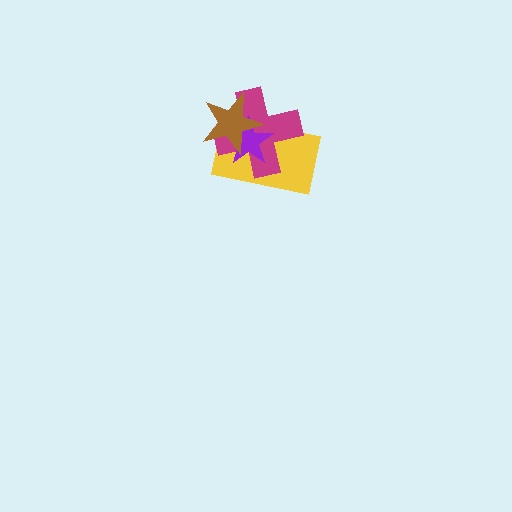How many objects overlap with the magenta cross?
3 objects overlap with the magenta cross.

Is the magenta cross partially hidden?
Yes, it is partially covered by another shape.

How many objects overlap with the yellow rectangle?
3 objects overlap with the yellow rectangle.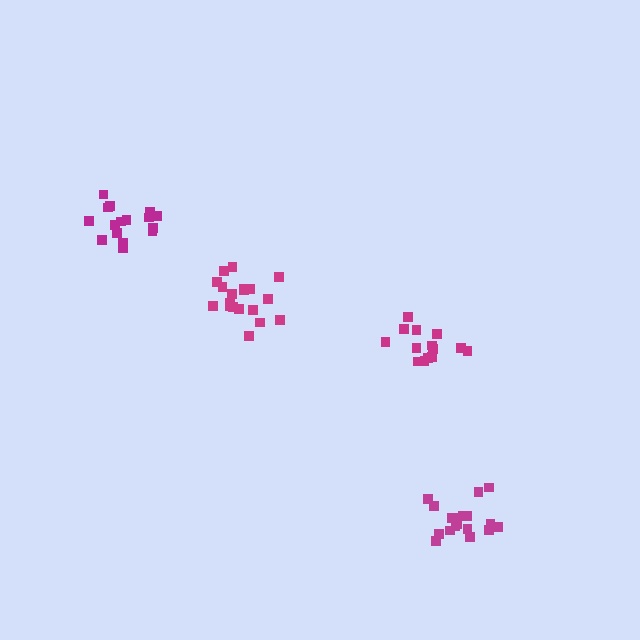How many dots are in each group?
Group 1: 18 dots, Group 2: 19 dots, Group 3: 14 dots, Group 4: 16 dots (67 total).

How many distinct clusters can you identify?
There are 4 distinct clusters.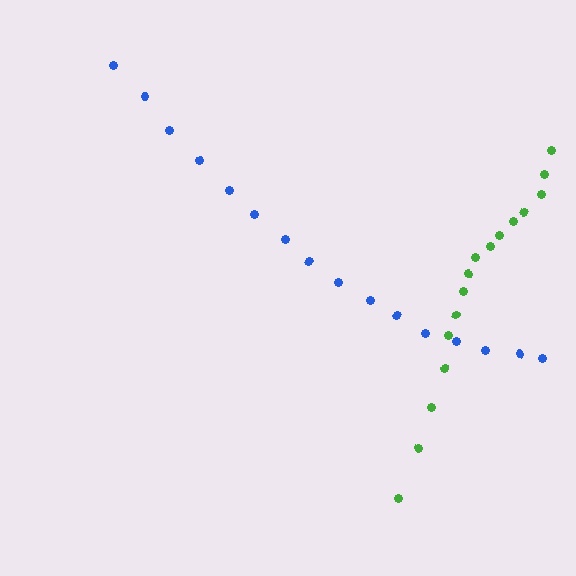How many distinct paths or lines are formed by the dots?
There are 2 distinct paths.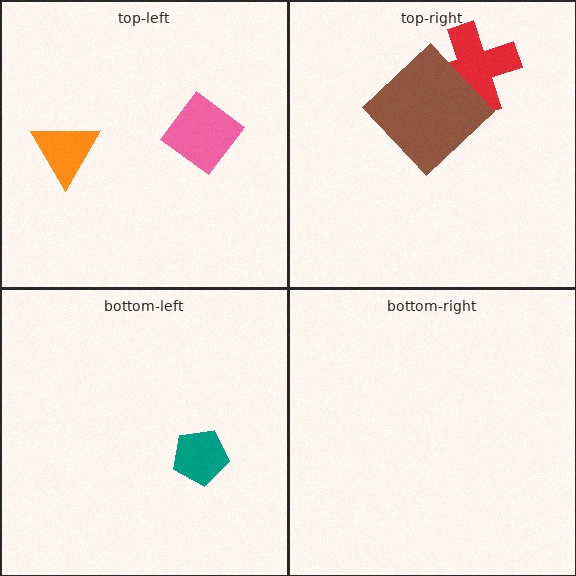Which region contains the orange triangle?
The top-left region.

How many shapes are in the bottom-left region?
1.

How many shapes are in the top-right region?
2.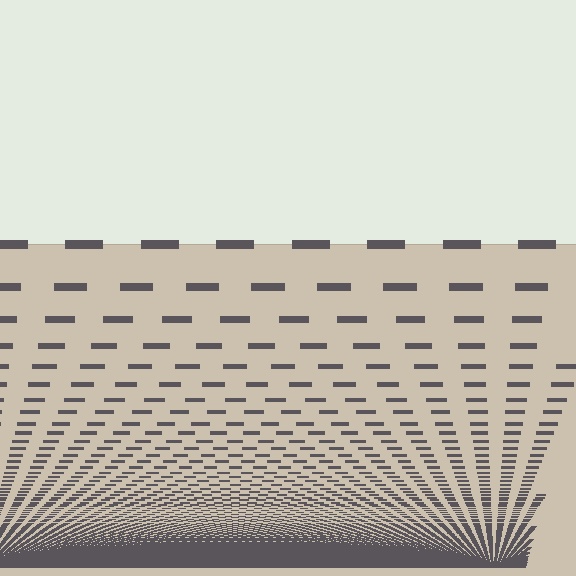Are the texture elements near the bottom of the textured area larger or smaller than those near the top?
Smaller. The gradient is inverted — elements near the bottom are smaller and denser.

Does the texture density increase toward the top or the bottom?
Density increases toward the bottom.